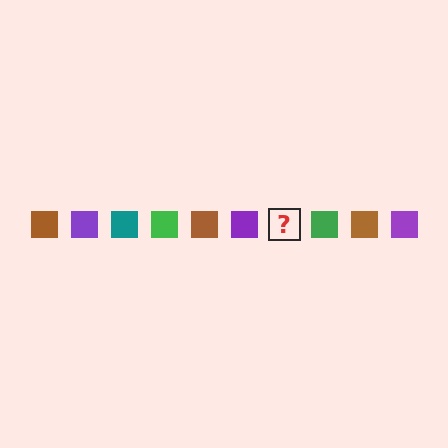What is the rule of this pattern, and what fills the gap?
The rule is that the pattern cycles through brown, purple, teal, green squares. The gap should be filled with a teal square.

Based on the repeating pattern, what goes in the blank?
The blank should be a teal square.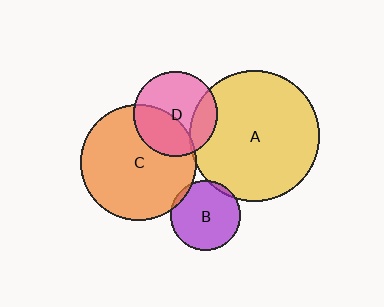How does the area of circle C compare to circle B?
Approximately 2.8 times.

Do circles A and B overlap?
Yes.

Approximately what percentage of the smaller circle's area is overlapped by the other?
Approximately 5%.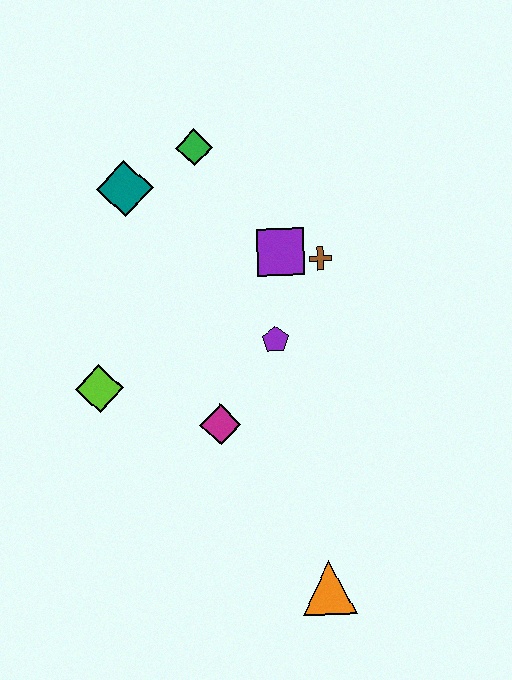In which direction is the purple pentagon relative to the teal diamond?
The purple pentagon is below the teal diamond.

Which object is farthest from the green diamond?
The orange triangle is farthest from the green diamond.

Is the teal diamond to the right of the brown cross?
No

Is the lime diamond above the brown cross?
No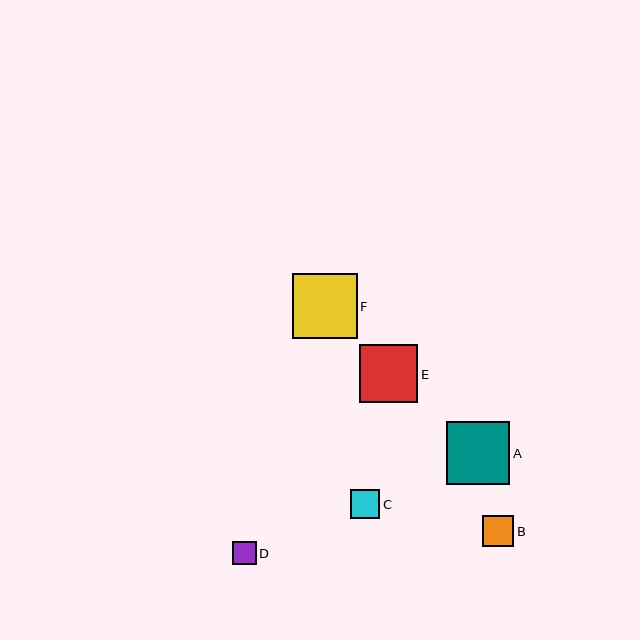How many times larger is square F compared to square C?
Square F is approximately 2.2 times the size of square C.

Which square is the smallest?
Square D is the smallest with a size of approximately 24 pixels.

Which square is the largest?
Square F is the largest with a size of approximately 65 pixels.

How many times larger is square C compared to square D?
Square C is approximately 1.2 times the size of square D.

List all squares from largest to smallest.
From largest to smallest: F, A, E, B, C, D.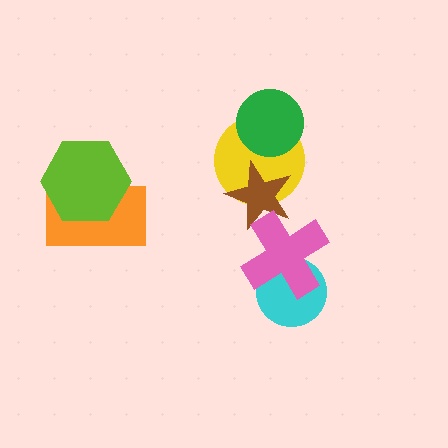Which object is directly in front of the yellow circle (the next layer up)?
The brown star is directly in front of the yellow circle.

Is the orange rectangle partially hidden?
Yes, it is partially covered by another shape.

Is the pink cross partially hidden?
No, no other shape covers it.